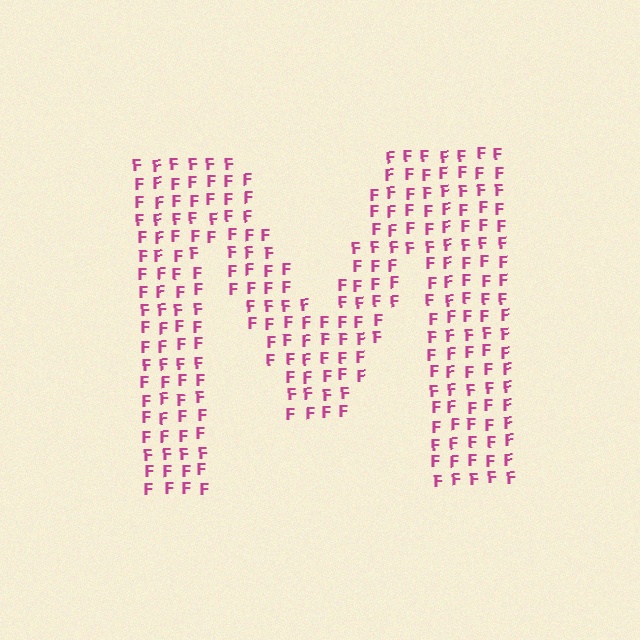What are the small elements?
The small elements are letter F's.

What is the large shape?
The large shape is the letter M.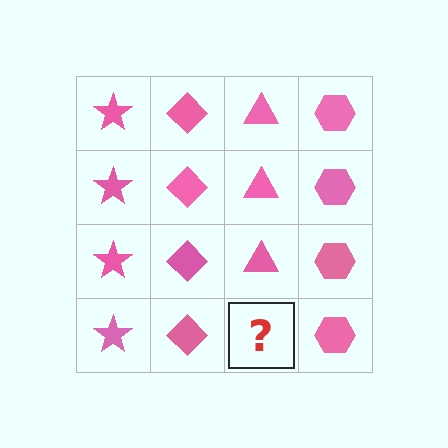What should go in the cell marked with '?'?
The missing cell should contain a pink triangle.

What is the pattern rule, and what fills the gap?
The rule is that each column has a consistent shape. The gap should be filled with a pink triangle.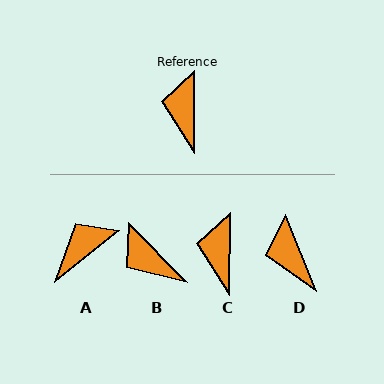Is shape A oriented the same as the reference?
No, it is off by about 51 degrees.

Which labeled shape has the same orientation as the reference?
C.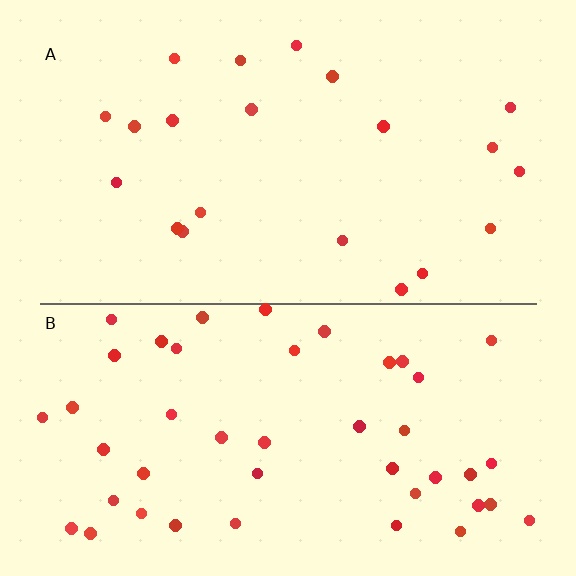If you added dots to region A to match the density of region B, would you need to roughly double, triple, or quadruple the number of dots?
Approximately double.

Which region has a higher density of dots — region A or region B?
B (the bottom).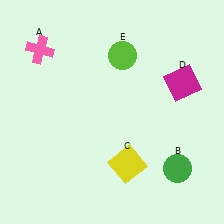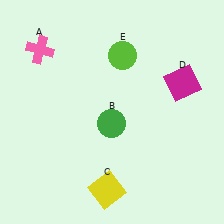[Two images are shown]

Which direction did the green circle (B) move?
The green circle (B) moved left.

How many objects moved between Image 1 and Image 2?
2 objects moved between the two images.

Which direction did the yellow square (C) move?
The yellow square (C) moved down.